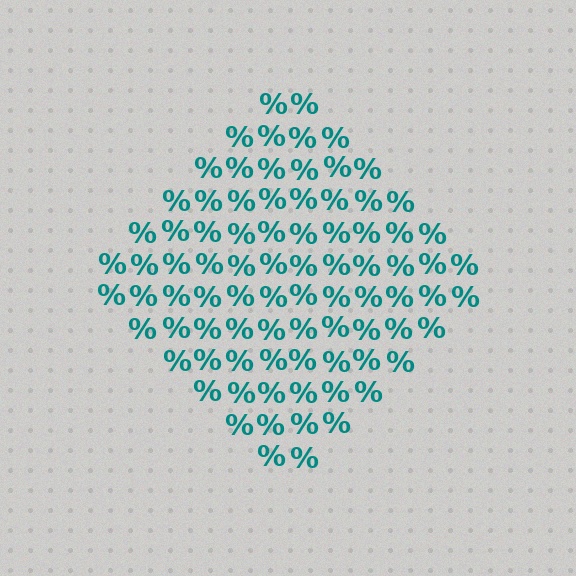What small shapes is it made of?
It is made of small percent signs.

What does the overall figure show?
The overall figure shows a diamond.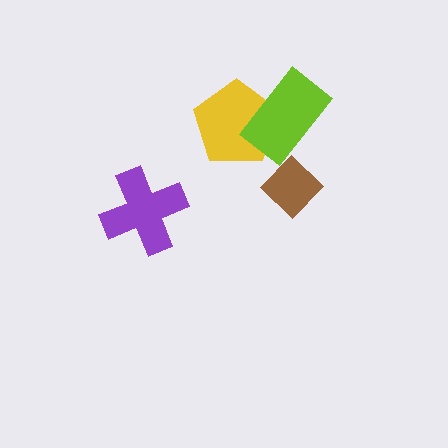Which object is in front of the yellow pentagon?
The lime rectangle is in front of the yellow pentagon.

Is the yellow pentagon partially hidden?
Yes, it is partially covered by another shape.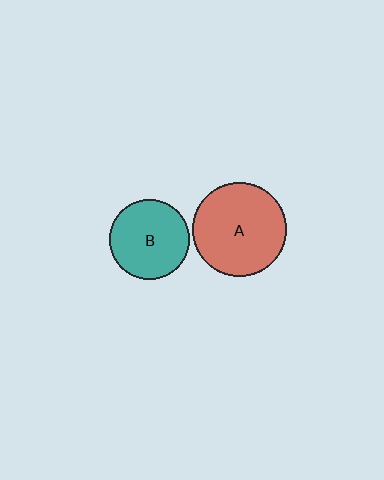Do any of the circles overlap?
No, none of the circles overlap.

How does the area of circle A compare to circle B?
Approximately 1.4 times.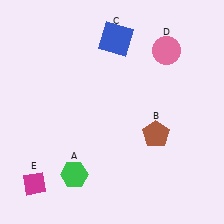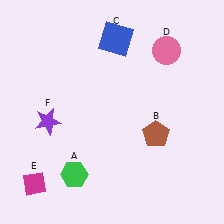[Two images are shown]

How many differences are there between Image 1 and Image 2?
There is 1 difference between the two images.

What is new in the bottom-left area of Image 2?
A purple star (F) was added in the bottom-left area of Image 2.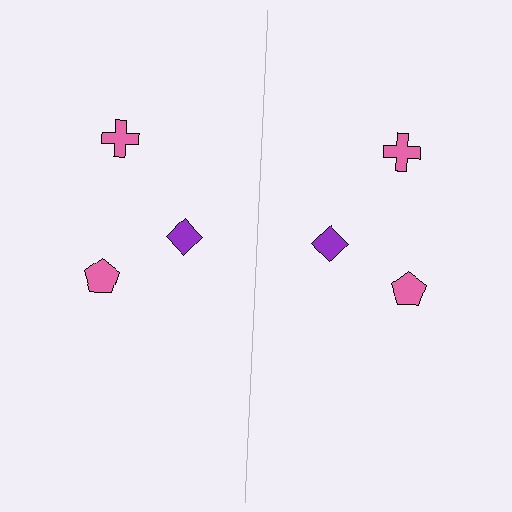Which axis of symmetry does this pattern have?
The pattern has a vertical axis of symmetry running through the center of the image.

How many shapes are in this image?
There are 6 shapes in this image.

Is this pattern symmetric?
Yes, this pattern has bilateral (reflection) symmetry.